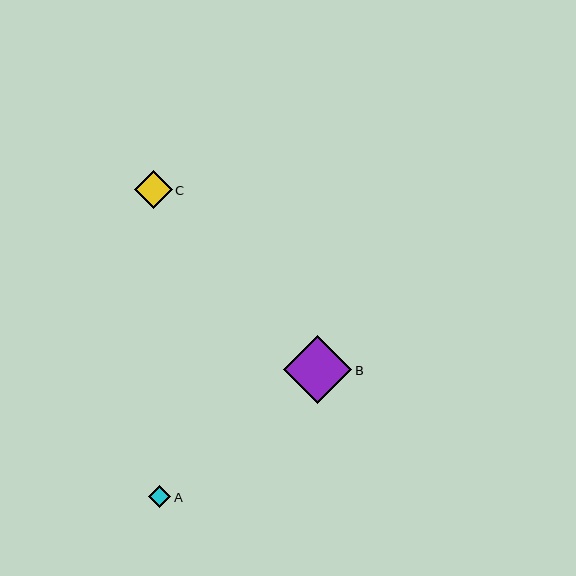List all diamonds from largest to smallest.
From largest to smallest: B, C, A.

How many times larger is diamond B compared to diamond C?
Diamond B is approximately 1.8 times the size of diamond C.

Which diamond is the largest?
Diamond B is the largest with a size of approximately 68 pixels.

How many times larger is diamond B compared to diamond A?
Diamond B is approximately 3.1 times the size of diamond A.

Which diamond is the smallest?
Diamond A is the smallest with a size of approximately 22 pixels.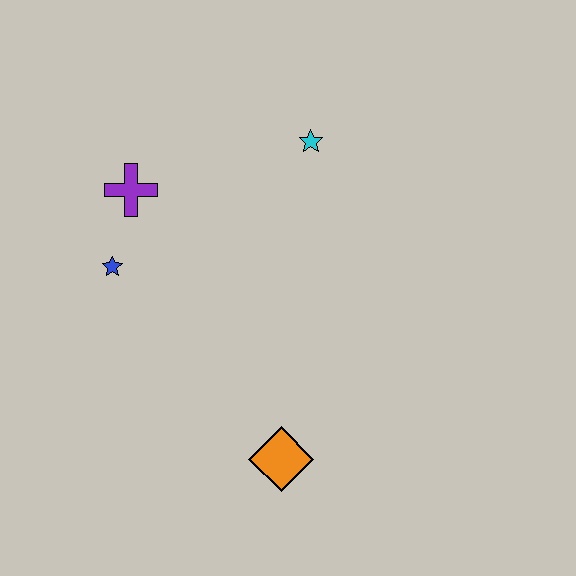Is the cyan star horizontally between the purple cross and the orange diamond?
No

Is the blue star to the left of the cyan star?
Yes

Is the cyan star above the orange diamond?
Yes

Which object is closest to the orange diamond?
The blue star is closest to the orange diamond.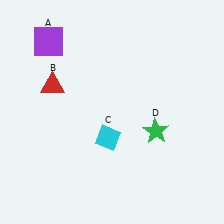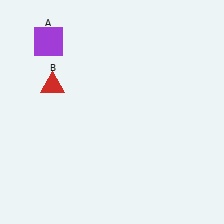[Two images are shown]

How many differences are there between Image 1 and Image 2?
There are 2 differences between the two images.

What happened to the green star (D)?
The green star (D) was removed in Image 2. It was in the bottom-right area of Image 1.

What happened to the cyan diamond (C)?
The cyan diamond (C) was removed in Image 2. It was in the bottom-left area of Image 1.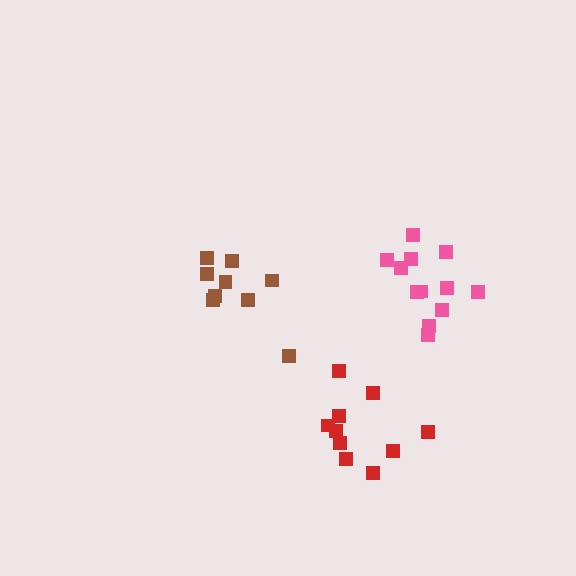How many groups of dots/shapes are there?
There are 3 groups.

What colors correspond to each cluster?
The clusters are colored: brown, red, pink.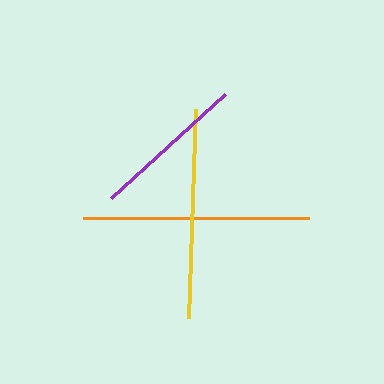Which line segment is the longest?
The orange line is the longest at approximately 226 pixels.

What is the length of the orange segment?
The orange segment is approximately 226 pixels long.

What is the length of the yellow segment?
The yellow segment is approximately 209 pixels long.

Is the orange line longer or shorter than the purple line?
The orange line is longer than the purple line.